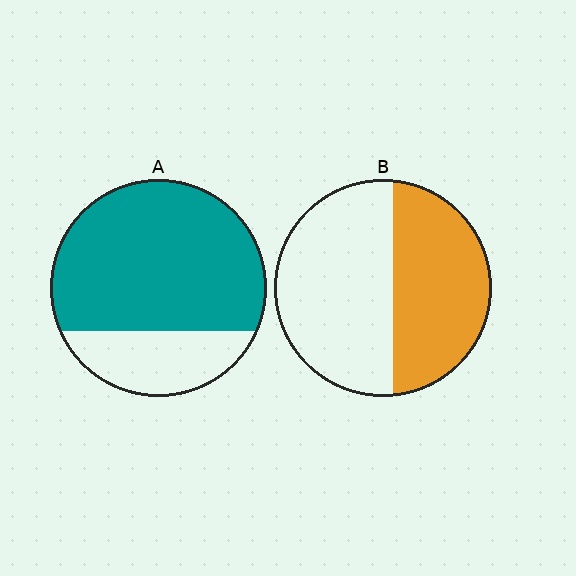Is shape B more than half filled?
No.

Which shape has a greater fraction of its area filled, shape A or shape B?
Shape A.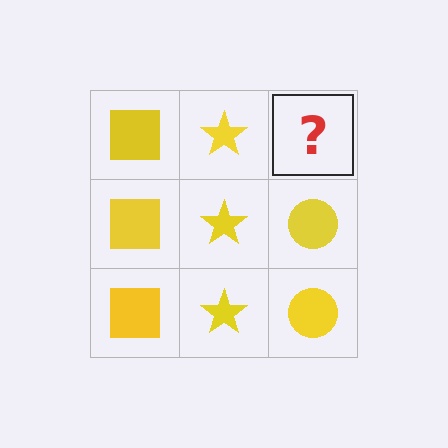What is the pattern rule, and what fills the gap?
The rule is that each column has a consistent shape. The gap should be filled with a yellow circle.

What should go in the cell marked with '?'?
The missing cell should contain a yellow circle.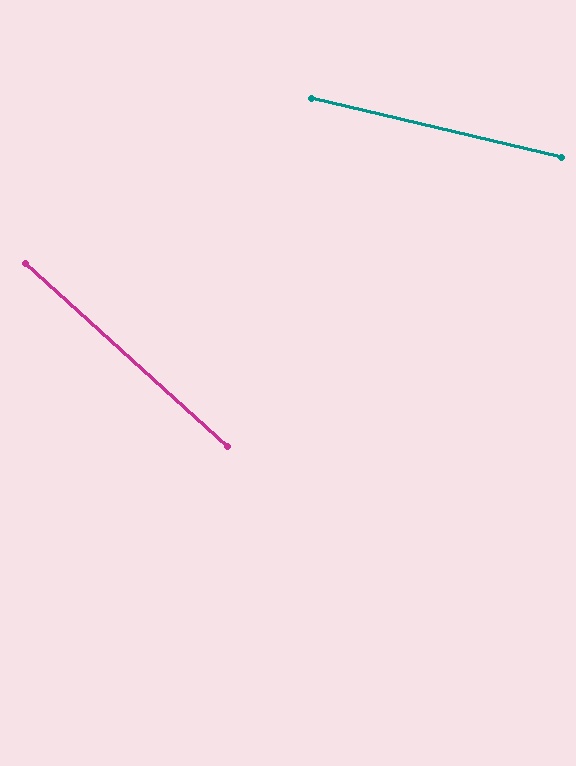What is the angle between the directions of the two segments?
Approximately 29 degrees.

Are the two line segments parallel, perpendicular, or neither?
Neither parallel nor perpendicular — they differ by about 29°.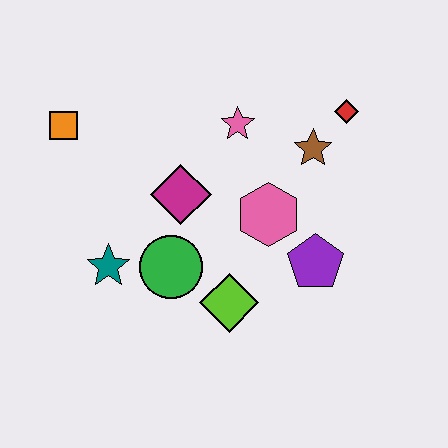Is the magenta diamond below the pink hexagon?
No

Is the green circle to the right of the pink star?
No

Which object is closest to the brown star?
The red diamond is closest to the brown star.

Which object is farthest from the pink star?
The teal star is farthest from the pink star.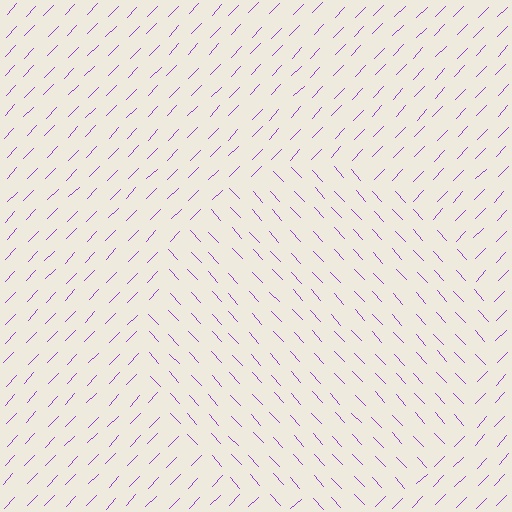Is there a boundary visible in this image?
Yes, there is a texture boundary formed by a change in line orientation.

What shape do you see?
I see a circle.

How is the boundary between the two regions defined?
The boundary is defined purely by a change in line orientation (approximately 86 degrees difference). All lines are the same color and thickness.